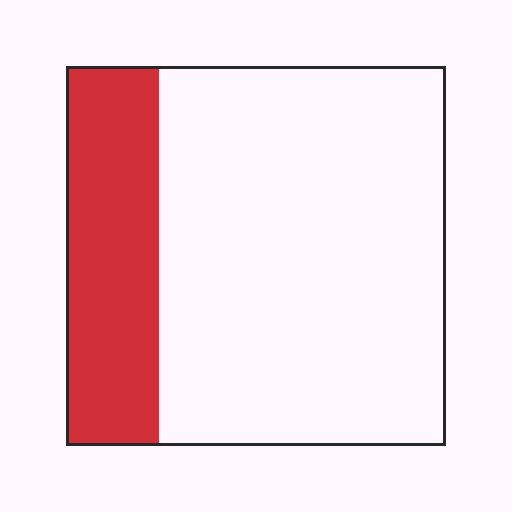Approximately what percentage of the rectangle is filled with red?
Approximately 25%.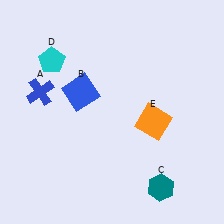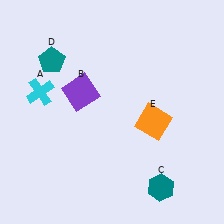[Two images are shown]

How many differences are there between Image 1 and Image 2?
There are 3 differences between the two images.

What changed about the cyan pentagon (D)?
In Image 1, D is cyan. In Image 2, it changed to teal.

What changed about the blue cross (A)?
In Image 1, A is blue. In Image 2, it changed to cyan.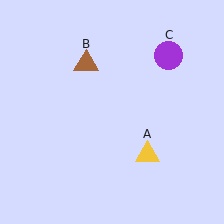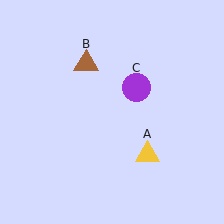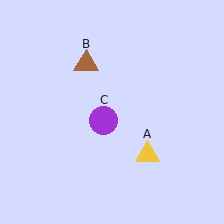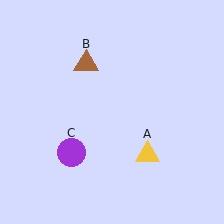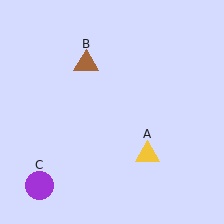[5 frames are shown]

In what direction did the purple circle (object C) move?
The purple circle (object C) moved down and to the left.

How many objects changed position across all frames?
1 object changed position: purple circle (object C).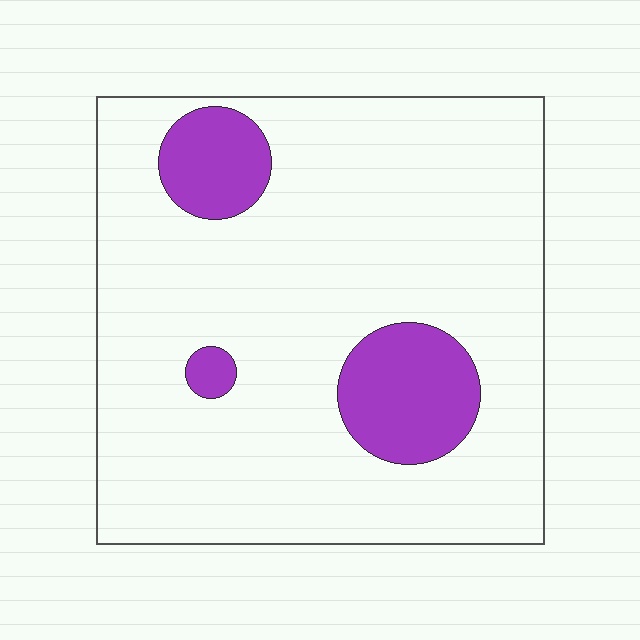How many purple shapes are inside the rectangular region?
3.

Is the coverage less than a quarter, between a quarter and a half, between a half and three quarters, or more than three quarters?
Less than a quarter.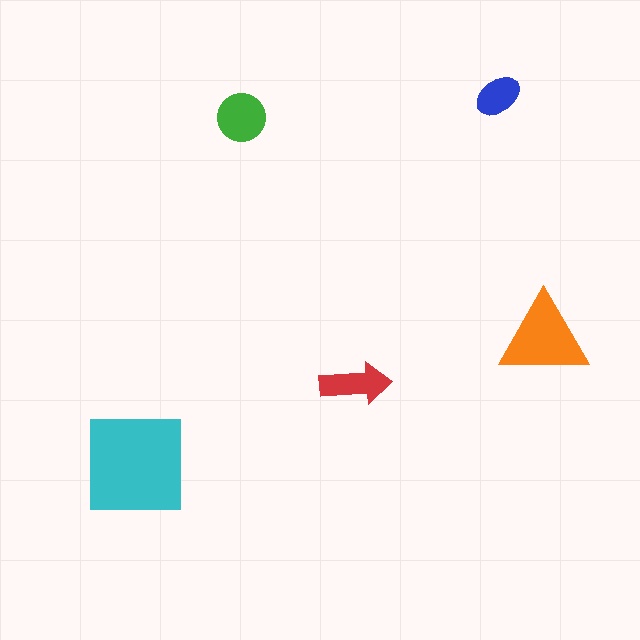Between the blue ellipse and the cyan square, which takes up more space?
The cyan square.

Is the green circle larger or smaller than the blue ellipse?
Larger.